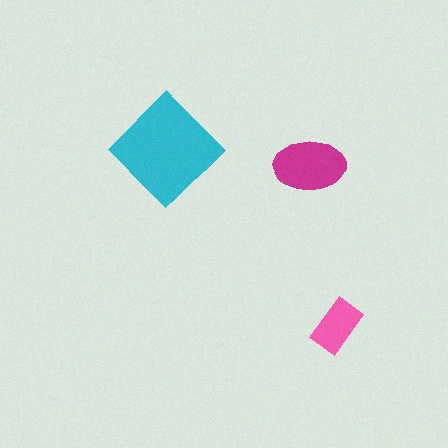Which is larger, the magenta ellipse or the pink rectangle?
The magenta ellipse.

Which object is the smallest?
The pink rectangle.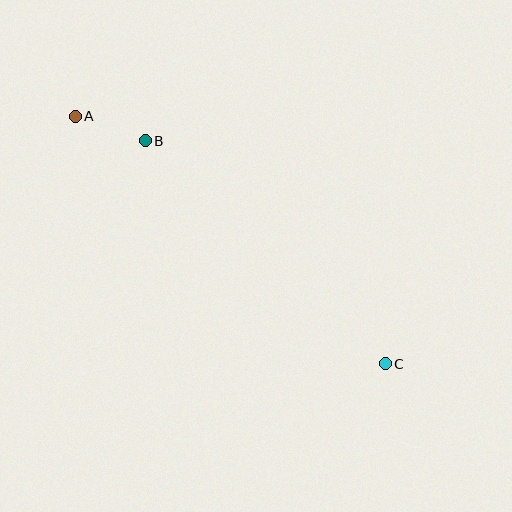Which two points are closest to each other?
Points A and B are closest to each other.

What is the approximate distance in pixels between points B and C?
The distance between B and C is approximately 328 pixels.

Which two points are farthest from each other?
Points A and C are farthest from each other.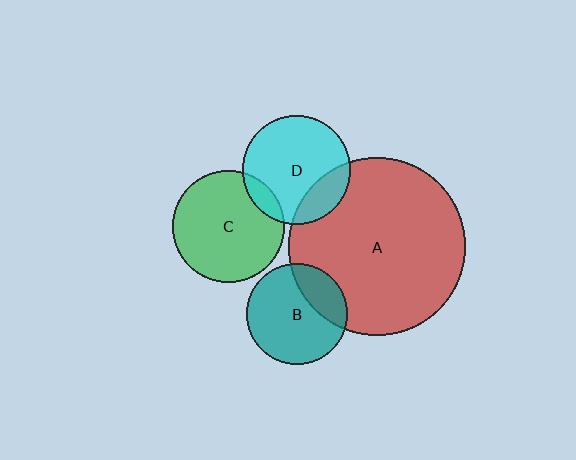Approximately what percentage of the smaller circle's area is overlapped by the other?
Approximately 20%.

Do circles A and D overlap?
Yes.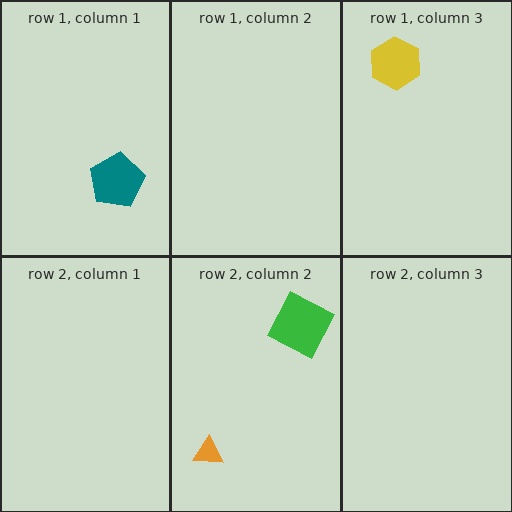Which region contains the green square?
The row 2, column 2 region.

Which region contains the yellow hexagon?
The row 1, column 3 region.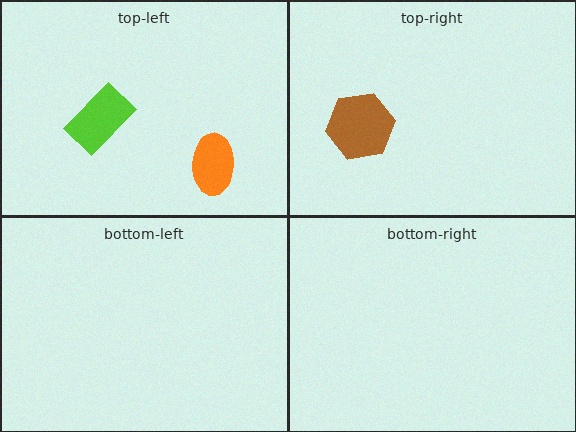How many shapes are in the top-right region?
1.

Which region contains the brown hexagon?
The top-right region.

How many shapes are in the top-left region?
2.